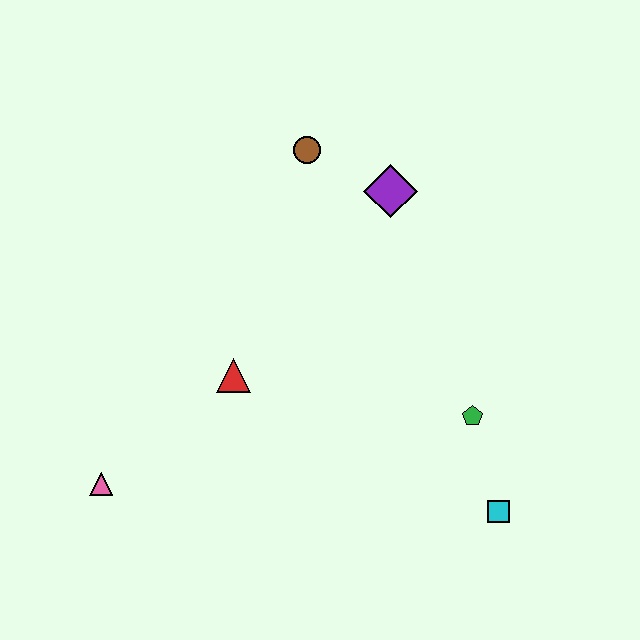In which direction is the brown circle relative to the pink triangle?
The brown circle is above the pink triangle.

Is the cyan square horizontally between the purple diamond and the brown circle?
No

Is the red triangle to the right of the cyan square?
No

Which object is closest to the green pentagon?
The cyan square is closest to the green pentagon.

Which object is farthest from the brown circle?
The cyan square is farthest from the brown circle.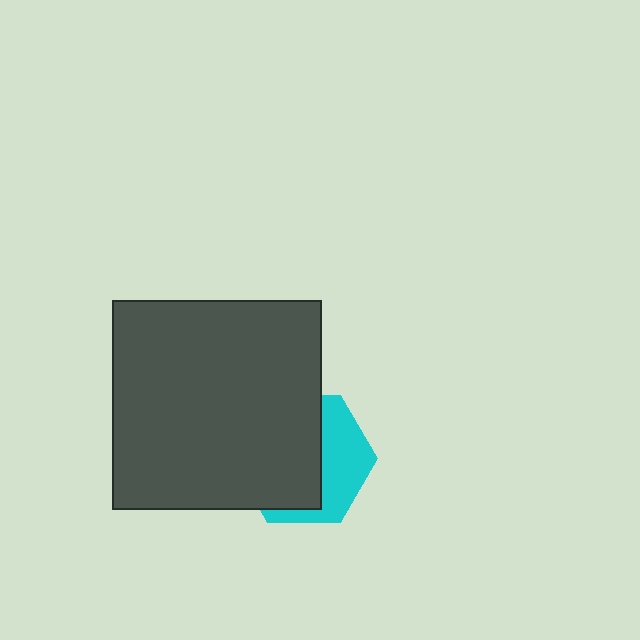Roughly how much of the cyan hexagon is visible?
A small part of it is visible (roughly 40%).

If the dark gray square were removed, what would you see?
You would see the complete cyan hexagon.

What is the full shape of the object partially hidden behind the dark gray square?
The partially hidden object is a cyan hexagon.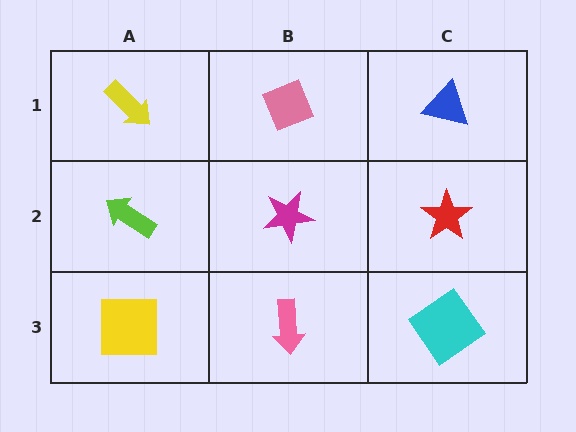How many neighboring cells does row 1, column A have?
2.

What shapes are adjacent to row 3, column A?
A lime arrow (row 2, column A), a pink arrow (row 3, column B).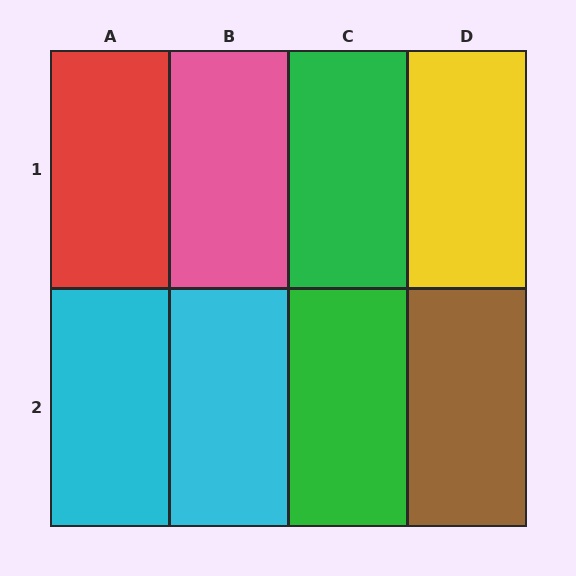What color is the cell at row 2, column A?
Cyan.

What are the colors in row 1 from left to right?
Red, pink, green, yellow.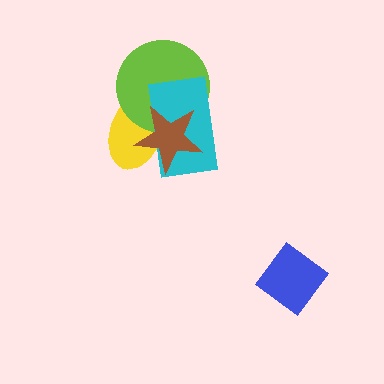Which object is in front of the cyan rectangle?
The brown star is in front of the cyan rectangle.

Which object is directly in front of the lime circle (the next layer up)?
The cyan rectangle is directly in front of the lime circle.